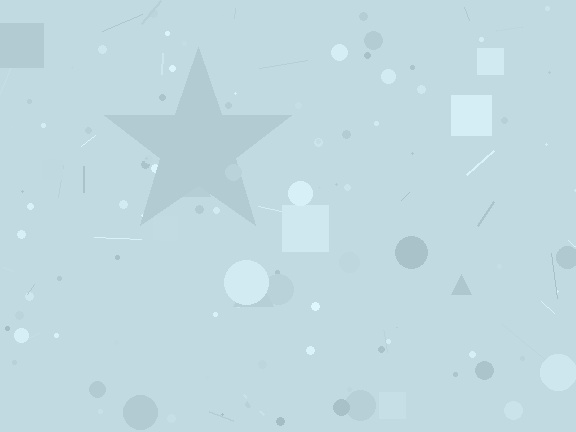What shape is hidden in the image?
A star is hidden in the image.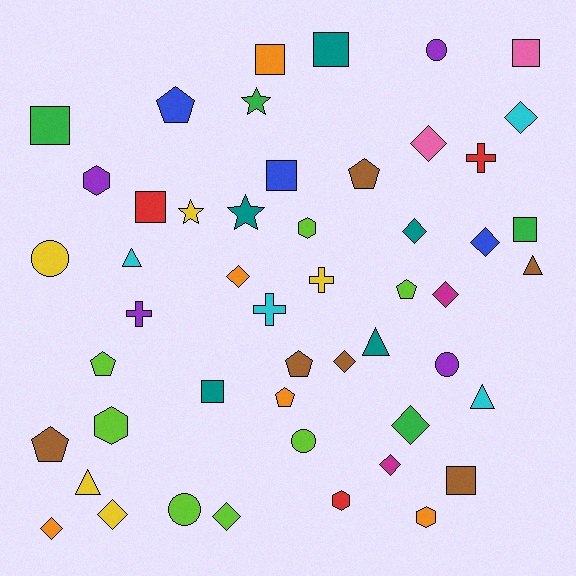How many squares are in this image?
There are 9 squares.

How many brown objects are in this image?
There are 6 brown objects.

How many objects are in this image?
There are 50 objects.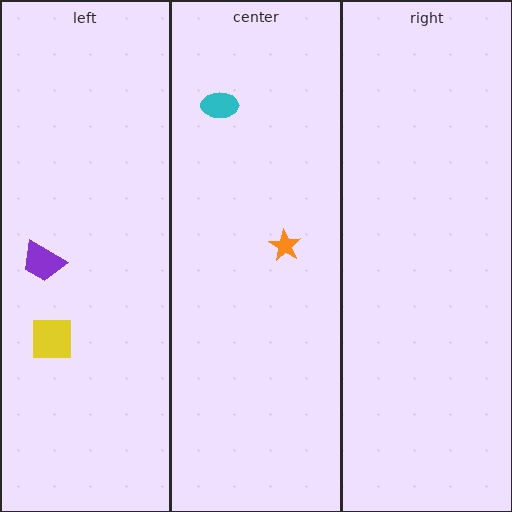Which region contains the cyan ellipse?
The center region.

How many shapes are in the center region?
2.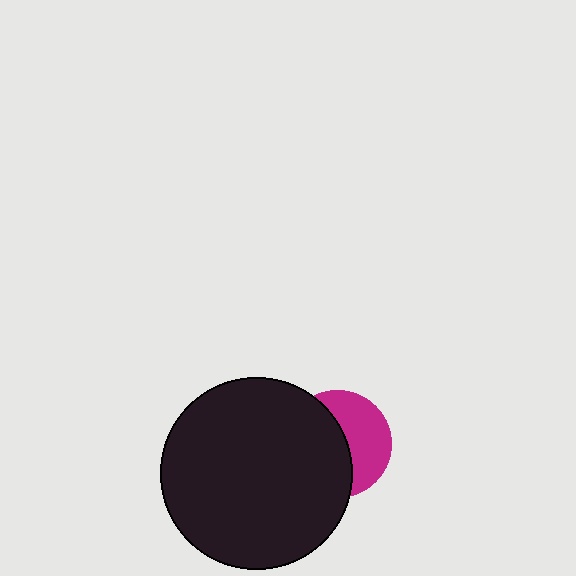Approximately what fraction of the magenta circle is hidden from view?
Roughly 56% of the magenta circle is hidden behind the black circle.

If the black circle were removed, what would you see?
You would see the complete magenta circle.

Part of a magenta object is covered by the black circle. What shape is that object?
It is a circle.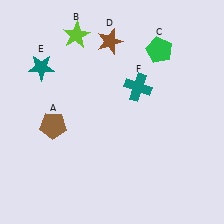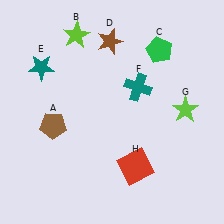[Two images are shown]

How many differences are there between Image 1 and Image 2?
There are 2 differences between the two images.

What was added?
A lime star (G), a red square (H) were added in Image 2.